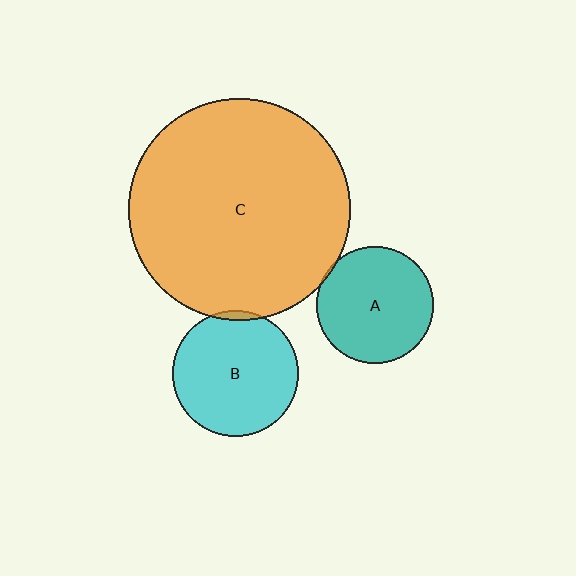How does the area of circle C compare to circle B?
Approximately 3.1 times.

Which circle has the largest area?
Circle C (orange).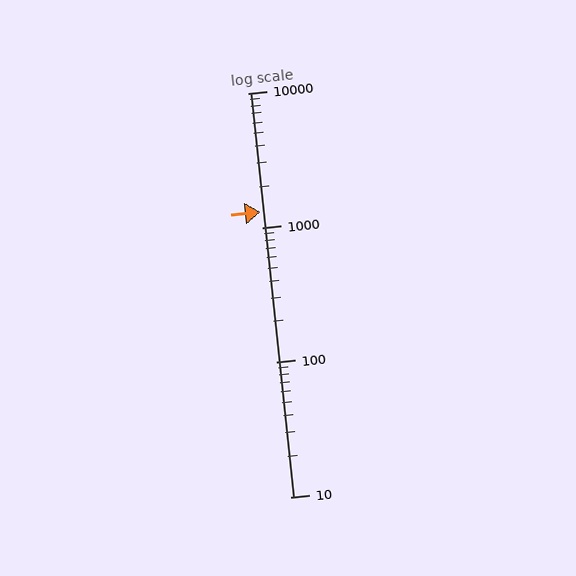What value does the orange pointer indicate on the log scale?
The pointer indicates approximately 1300.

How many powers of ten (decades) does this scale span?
The scale spans 3 decades, from 10 to 10000.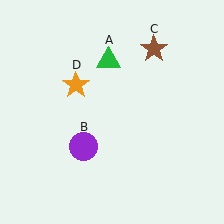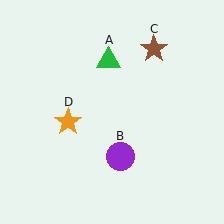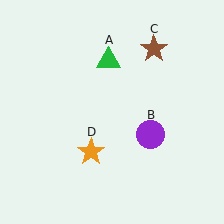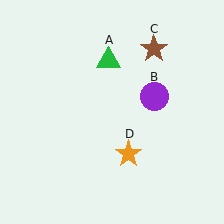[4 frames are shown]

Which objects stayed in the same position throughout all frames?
Green triangle (object A) and brown star (object C) remained stationary.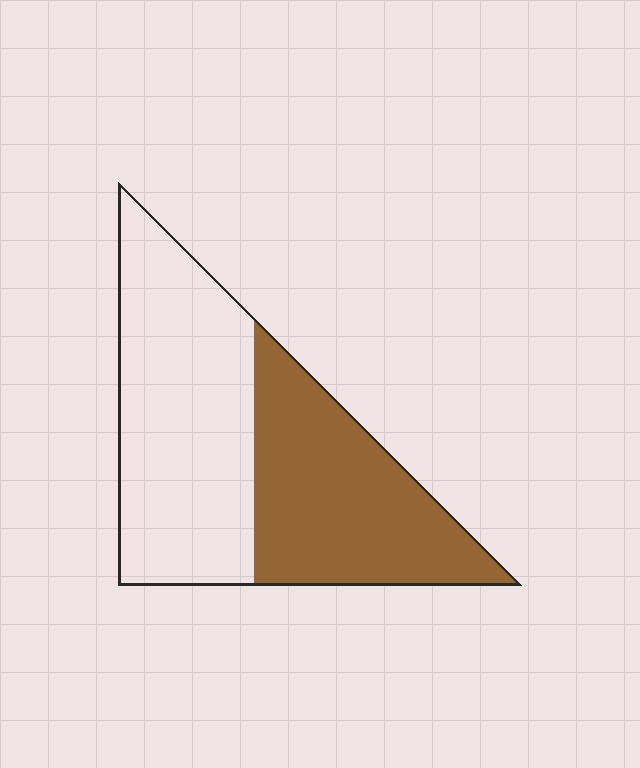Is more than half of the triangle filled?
No.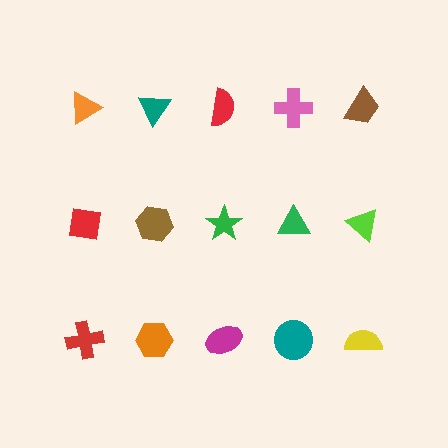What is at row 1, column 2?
A teal triangle.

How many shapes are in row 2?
5 shapes.